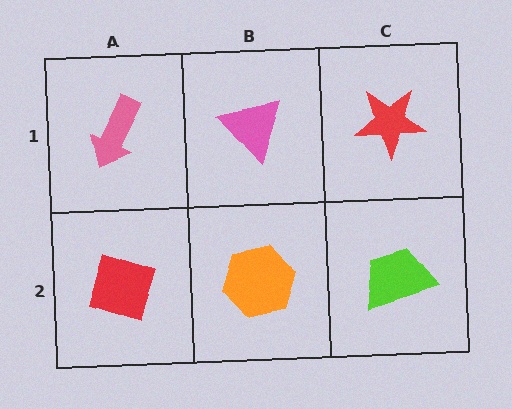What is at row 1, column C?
A red star.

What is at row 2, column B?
An orange hexagon.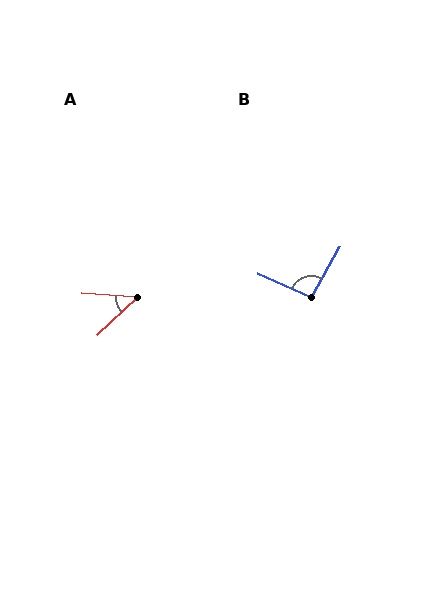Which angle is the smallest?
A, at approximately 47 degrees.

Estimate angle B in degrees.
Approximately 95 degrees.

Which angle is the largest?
B, at approximately 95 degrees.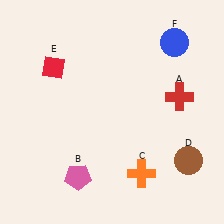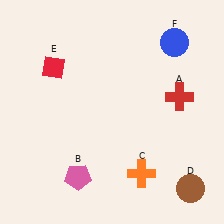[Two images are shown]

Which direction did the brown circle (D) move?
The brown circle (D) moved down.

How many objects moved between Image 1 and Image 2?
1 object moved between the two images.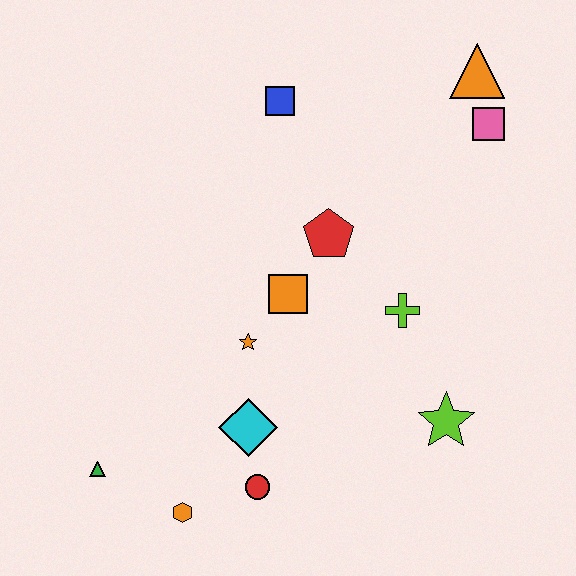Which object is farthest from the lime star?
The blue square is farthest from the lime star.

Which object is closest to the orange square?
The orange star is closest to the orange square.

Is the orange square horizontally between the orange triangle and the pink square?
No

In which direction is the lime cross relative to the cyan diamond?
The lime cross is to the right of the cyan diamond.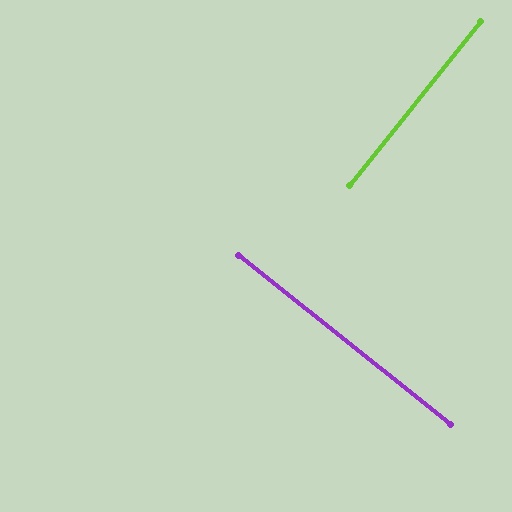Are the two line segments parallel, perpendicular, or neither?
Perpendicular — they meet at approximately 90°.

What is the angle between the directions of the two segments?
Approximately 90 degrees.